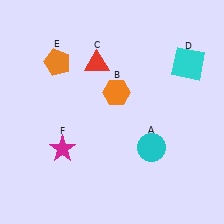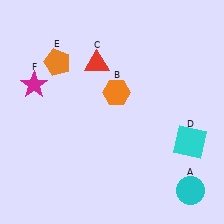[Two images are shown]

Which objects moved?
The objects that moved are: the cyan circle (A), the cyan square (D), the magenta star (F).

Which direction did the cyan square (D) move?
The cyan square (D) moved down.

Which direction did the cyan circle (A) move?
The cyan circle (A) moved down.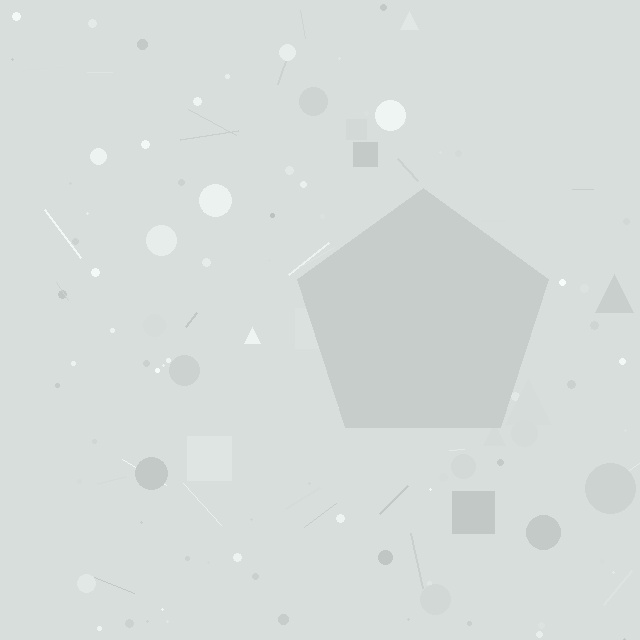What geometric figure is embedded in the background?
A pentagon is embedded in the background.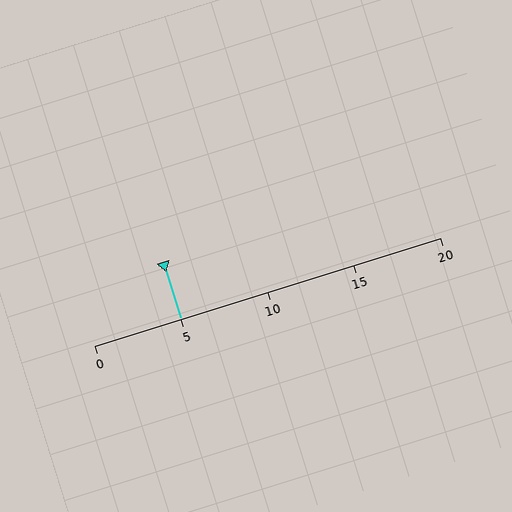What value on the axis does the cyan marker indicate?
The marker indicates approximately 5.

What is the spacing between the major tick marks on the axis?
The major ticks are spaced 5 apart.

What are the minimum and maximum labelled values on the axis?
The axis runs from 0 to 20.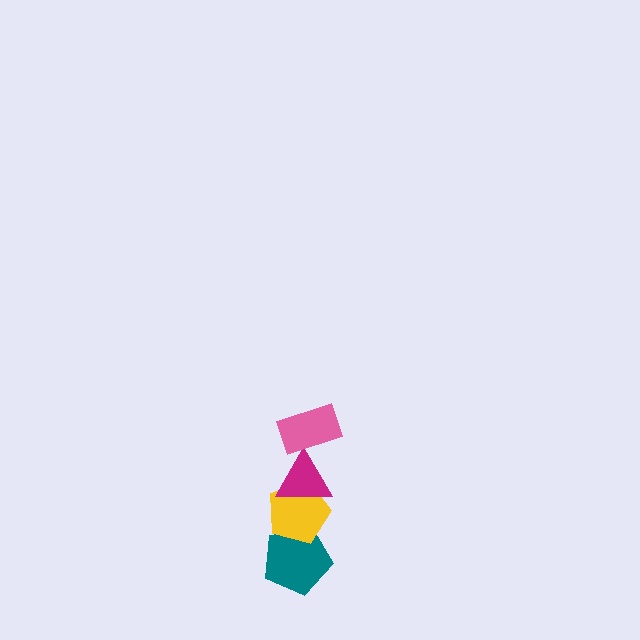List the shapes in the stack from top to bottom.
From top to bottom: the pink rectangle, the magenta triangle, the yellow pentagon, the teal pentagon.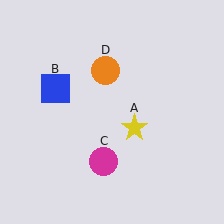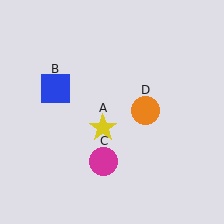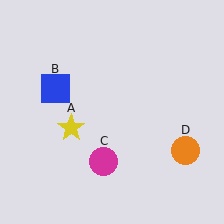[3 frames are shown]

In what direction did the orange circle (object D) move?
The orange circle (object D) moved down and to the right.